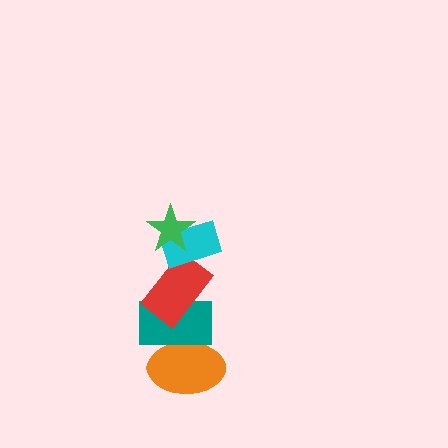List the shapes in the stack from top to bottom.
From top to bottom: the green star, the cyan rectangle, the red rectangle, the teal rectangle, the orange ellipse.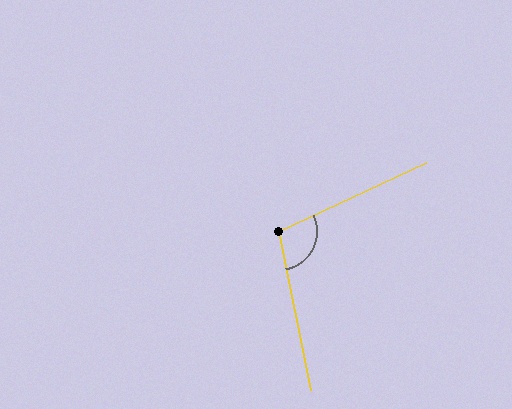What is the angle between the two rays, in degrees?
Approximately 104 degrees.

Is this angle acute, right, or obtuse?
It is obtuse.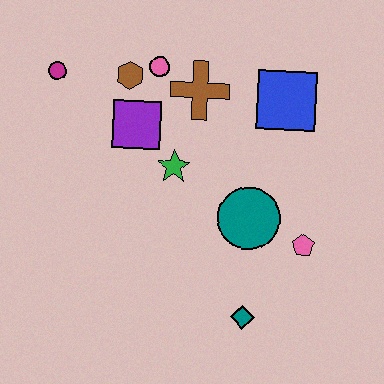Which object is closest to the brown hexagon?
The pink circle is closest to the brown hexagon.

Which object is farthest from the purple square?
The teal diamond is farthest from the purple square.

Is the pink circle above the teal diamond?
Yes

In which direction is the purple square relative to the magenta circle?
The purple square is to the right of the magenta circle.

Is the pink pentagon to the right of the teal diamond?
Yes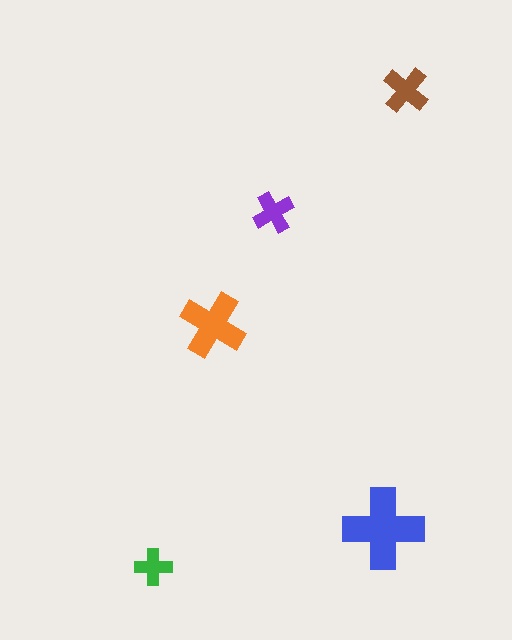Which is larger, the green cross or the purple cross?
The purple one.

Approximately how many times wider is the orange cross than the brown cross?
About 1.5 times wider.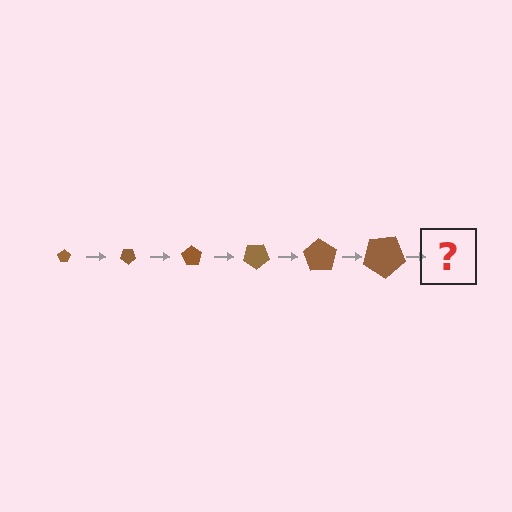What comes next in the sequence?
The next element should be a pentagon, larger than the previous one and rotated 210 degrees from the start.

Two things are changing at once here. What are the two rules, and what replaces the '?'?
The two rules are that the pentagon grows larger each step and it rotates 35 degrees each step. The '?' should be a pentagon, larger than the previous one and rotated 210 degrees from the start.